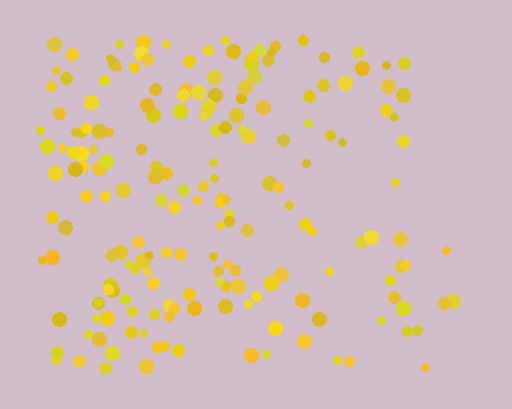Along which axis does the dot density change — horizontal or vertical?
Horizontal.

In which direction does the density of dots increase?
From right to left, with the left side densest.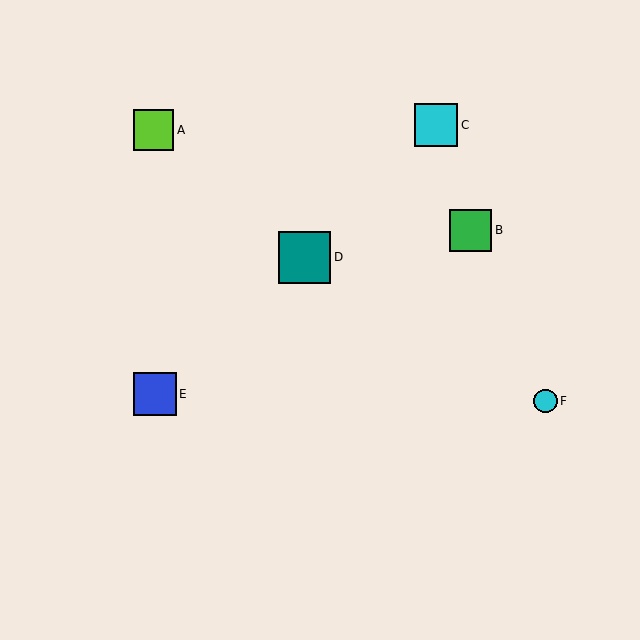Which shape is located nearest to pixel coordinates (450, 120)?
The cyan square (labeled C) at (436, 125) is nearest to that location.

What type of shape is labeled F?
Shape F is a cyan circle.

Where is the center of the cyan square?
The center of the cyan square is at (436, 125).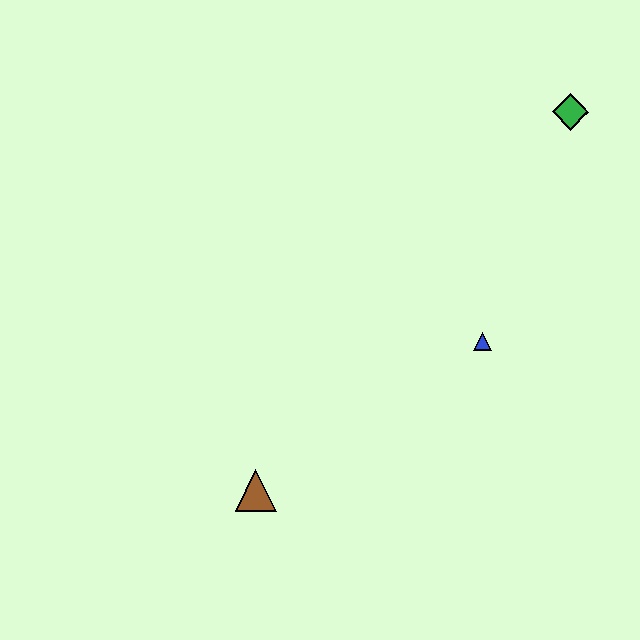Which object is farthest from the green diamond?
The brown triangle is farthest from the green diamond.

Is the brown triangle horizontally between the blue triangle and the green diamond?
No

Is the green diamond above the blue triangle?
Yes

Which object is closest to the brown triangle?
The blue triangle is closest to the brown triangle.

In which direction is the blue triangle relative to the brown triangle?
The blue triangle is to the right of the brown triangle.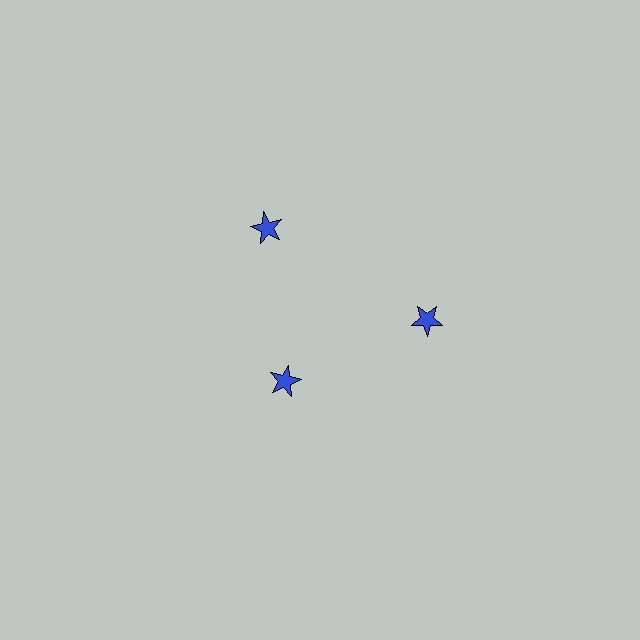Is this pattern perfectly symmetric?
No. The 3 blue stars are arranged in a ring, but one element near the 7 o'clock position is pulled inward toward the center, breaking the 3-fold rotational symmetry.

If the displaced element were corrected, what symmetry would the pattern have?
It would have 3-fold rotational symmetry — the pattern would map onto itself every 120 degrees.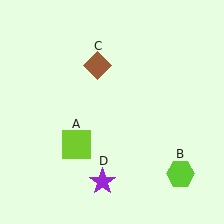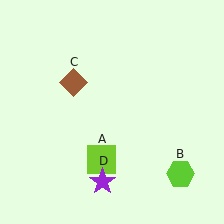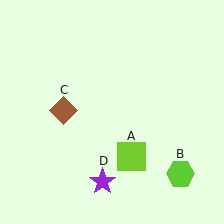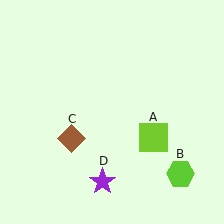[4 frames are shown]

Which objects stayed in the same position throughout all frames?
Lime hexagon (object B) and purple star (object D) remained stationary.